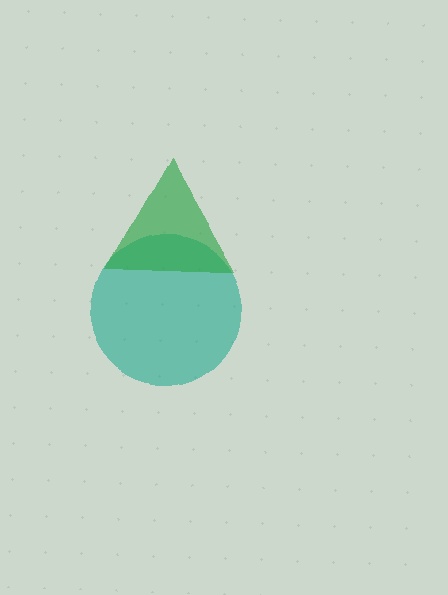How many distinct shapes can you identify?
There are 2 distinct shapes: a teal circle, a green triangle.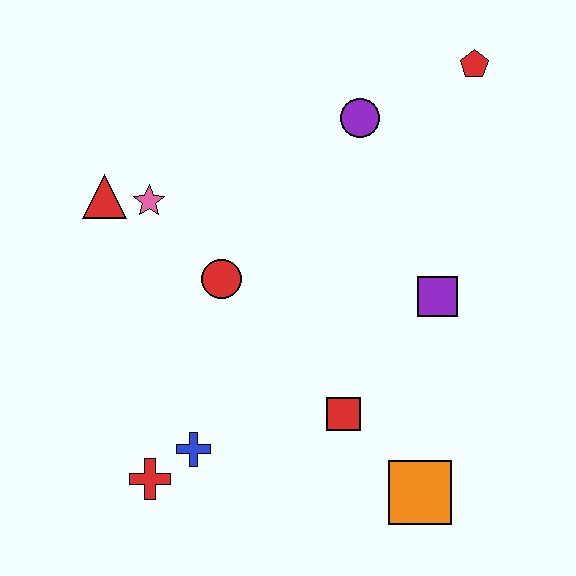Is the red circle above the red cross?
Yes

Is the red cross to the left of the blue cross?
Yes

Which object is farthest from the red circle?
The red pentagon is farthest from the red circle.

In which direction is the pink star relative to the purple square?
The pink star is to the left of the purple square.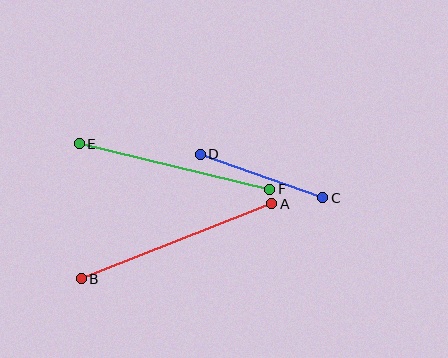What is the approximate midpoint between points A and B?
The midpoint is at approximately (176, 241) pixels.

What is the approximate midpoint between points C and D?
The midpoint is at approximately (262, 176) pixels.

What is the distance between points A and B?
The distance is approximately 205 pixels.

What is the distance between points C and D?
The distance is approximately 130 pixels.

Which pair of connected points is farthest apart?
Points A and B are farthest apart.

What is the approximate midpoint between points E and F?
The midpoint is at approximately (174, 166) pixels.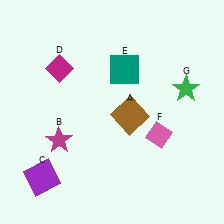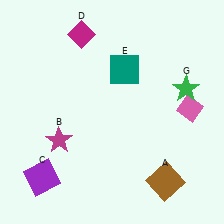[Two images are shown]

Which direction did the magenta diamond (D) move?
The magenta diamond (D) moved up.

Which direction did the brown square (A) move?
The brown square (A) moved down.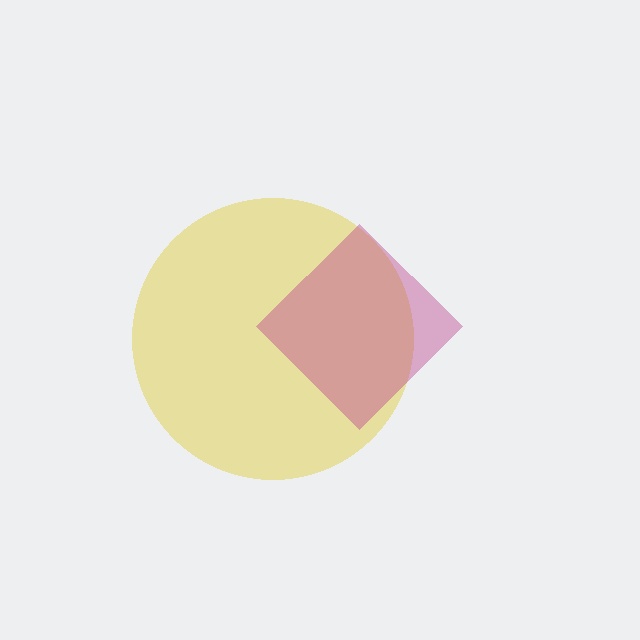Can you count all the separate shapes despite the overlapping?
Yes, there are 2 separate shapes.